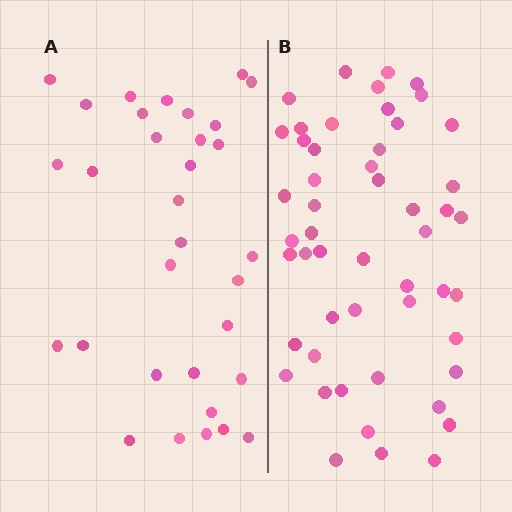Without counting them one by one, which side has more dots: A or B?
Region B (the right region) has more dots.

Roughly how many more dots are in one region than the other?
Region B has approximately 20 more dots than region A.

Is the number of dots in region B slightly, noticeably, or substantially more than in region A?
Region B has substantially more. The ratio is roughly 1.6 to 1.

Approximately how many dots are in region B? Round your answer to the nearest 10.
About 50 dots. (The exact count is 51, which rounds to 50.)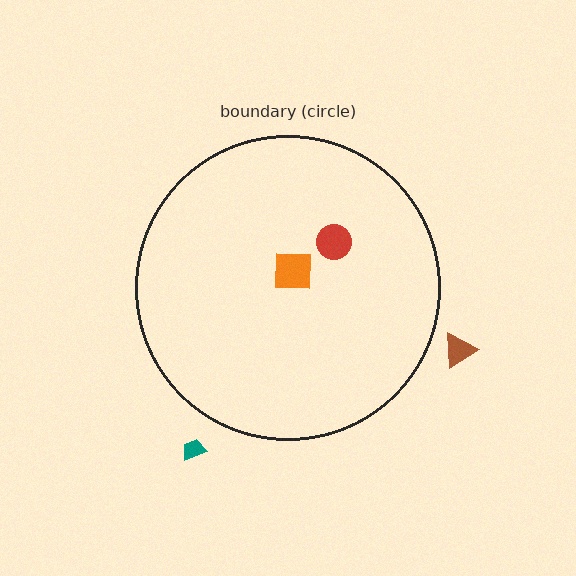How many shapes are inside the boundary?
2 inside, 2 outside.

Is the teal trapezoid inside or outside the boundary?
Outside.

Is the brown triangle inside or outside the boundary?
Outside.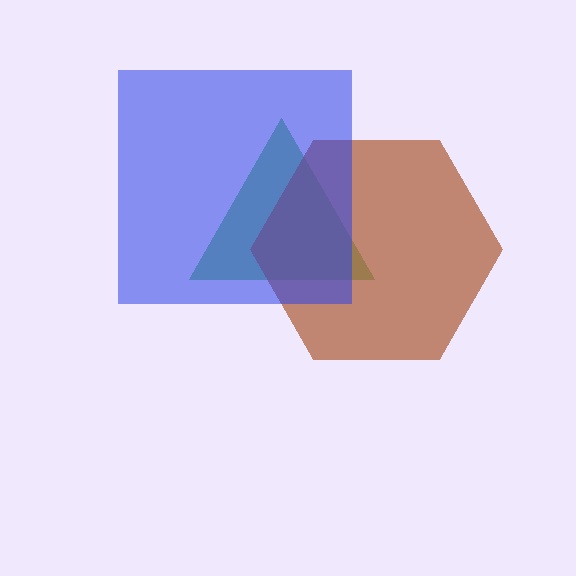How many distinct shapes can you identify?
There are 3 distinct shapes: a green triangle, a brown hexagon, a blue square.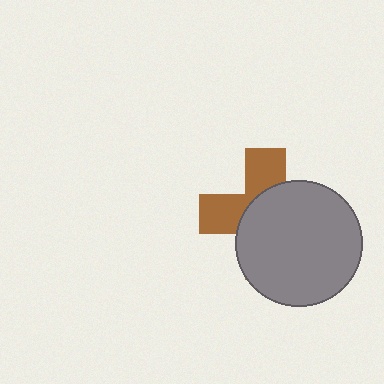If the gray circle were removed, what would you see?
You would see the complete brown cross.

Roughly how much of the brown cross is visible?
A small part of it is visible (roughly 38%).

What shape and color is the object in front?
The object in front is a gray circle.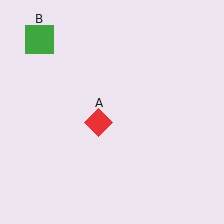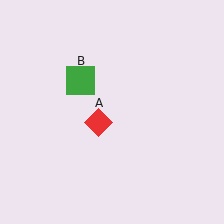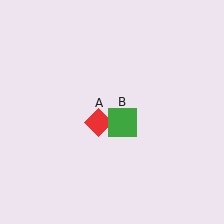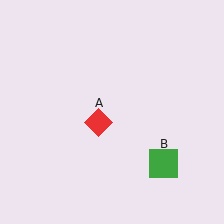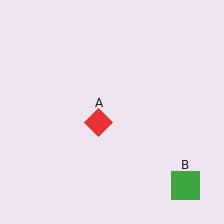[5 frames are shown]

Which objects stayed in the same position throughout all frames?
Red diamond (object A) remained stationary.